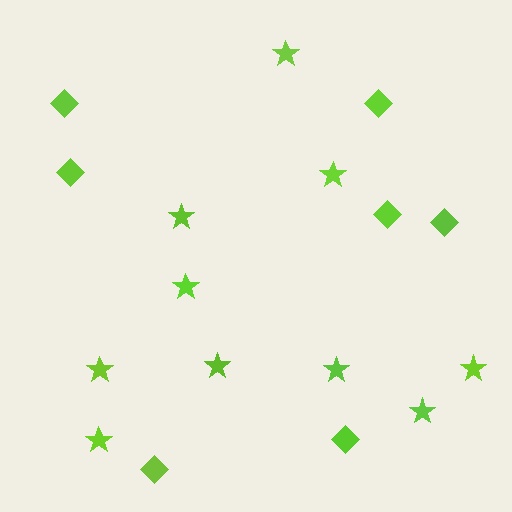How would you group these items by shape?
There are 2 groups: one group of stars (10) and one group of diamonds (7).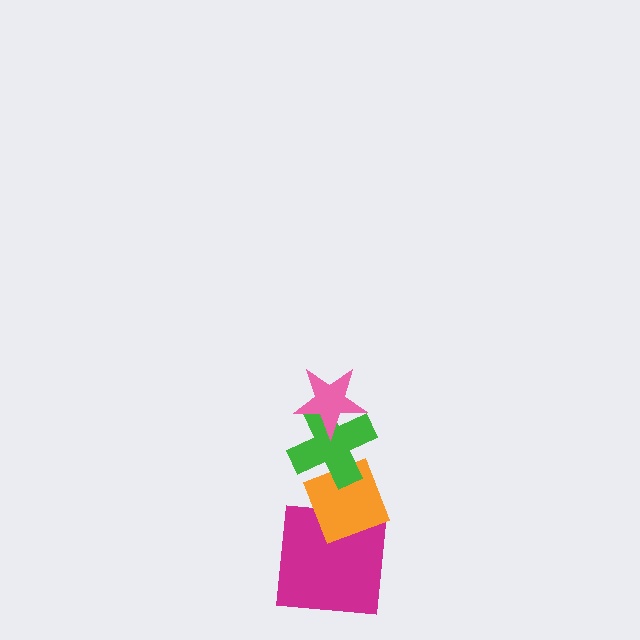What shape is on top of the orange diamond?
The green cross is on top of the orange diamond.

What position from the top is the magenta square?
The magenta square is 4th from the top.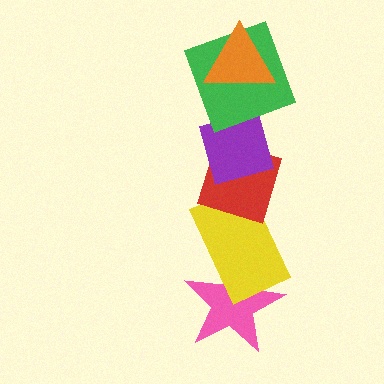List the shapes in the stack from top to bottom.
From top to bottom: the orange triangle, the green square, the purple diamond, the red diamond, the yellow rectangle, the pink star.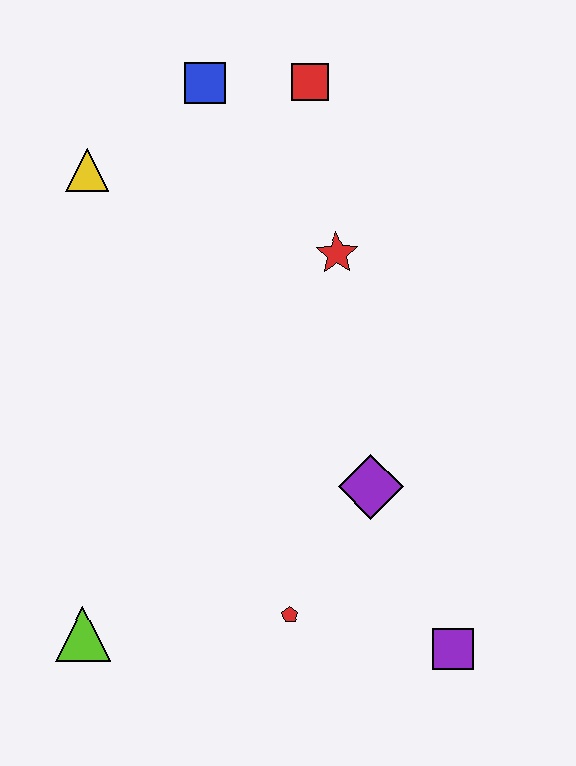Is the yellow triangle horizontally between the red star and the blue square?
No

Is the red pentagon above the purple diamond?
No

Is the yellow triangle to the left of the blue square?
Yes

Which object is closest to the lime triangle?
The red pentagon is closest to the lime triangle.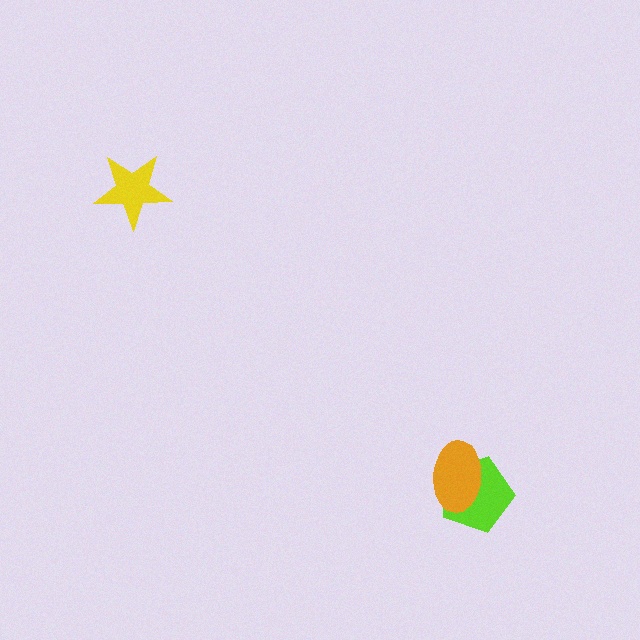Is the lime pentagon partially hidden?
Yes, it is partially covered by another shape.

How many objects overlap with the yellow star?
0 objects overlap with the yellow star.